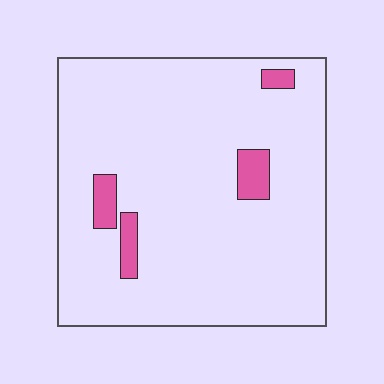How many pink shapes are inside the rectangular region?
4.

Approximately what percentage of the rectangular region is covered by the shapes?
Approximately 5%.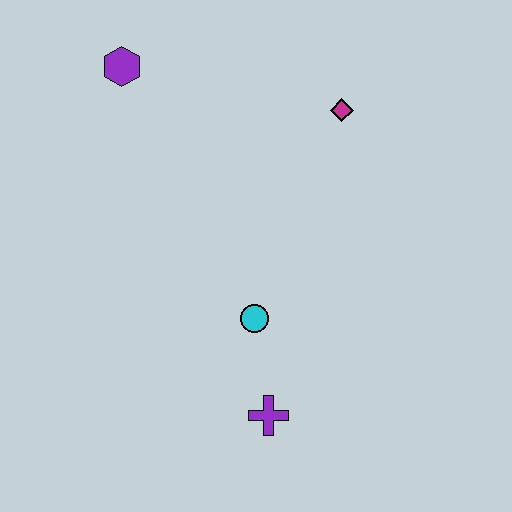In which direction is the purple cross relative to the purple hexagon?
The purple cross is below the purple hexagon.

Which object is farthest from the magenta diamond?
The purple cross is farthest from the magenta diamond.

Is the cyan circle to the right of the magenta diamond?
No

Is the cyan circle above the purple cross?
Yes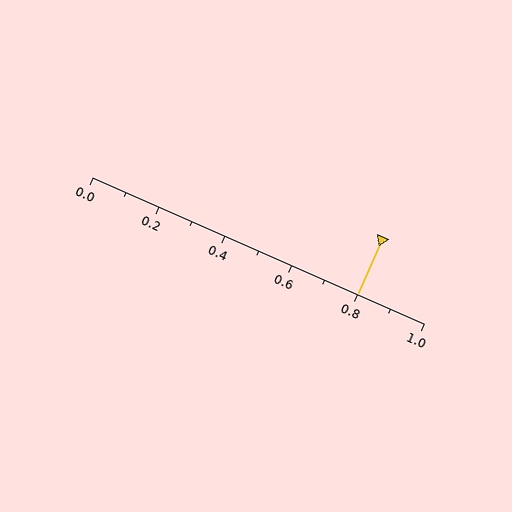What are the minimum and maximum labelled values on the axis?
The axis runs from 0.0 to 1.0.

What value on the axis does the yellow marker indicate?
The marker indicates approximately 0.8.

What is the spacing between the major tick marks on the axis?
The major ticks are spaced 0.2 apart.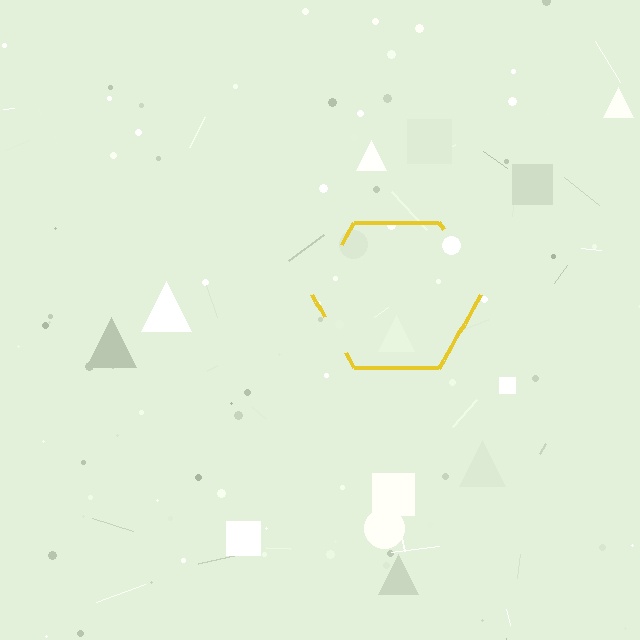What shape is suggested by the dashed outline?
The dashed outline suggests a hexagon.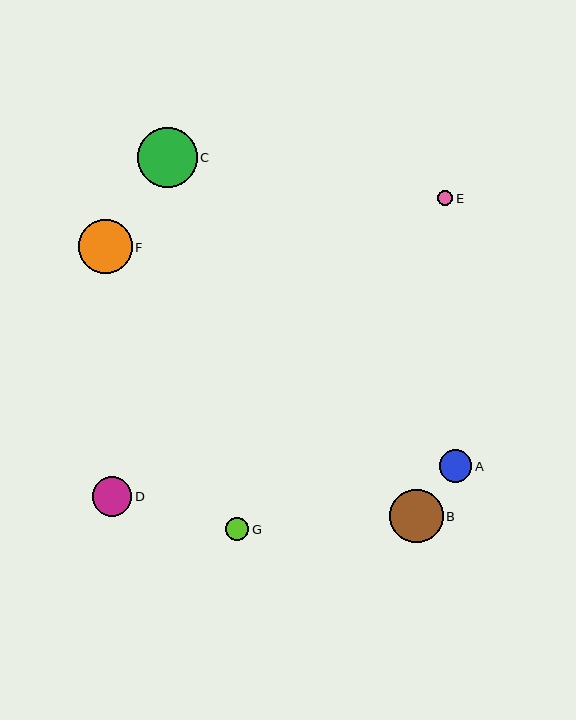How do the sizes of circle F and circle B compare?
Circle F and circle B are approximately the same size.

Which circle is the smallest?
Circle E is the smallest with a size of approximately 15 pixels.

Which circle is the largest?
Circle C is the largest with a size of approximately 59 pixels.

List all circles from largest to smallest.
From largest to smallest: C, F, B, D, A, G, E.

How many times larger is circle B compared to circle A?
Circle B is approximately 1.6 times the size of circle A.